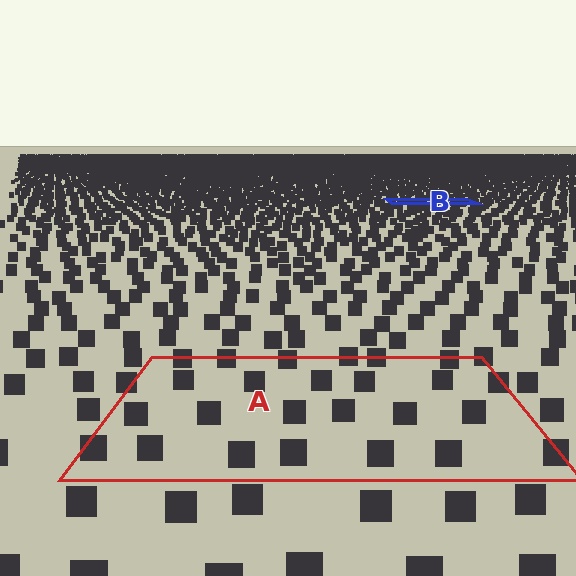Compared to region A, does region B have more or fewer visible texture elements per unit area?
Region B has more texture elements per unit area — they are packed more densely because it is farther away.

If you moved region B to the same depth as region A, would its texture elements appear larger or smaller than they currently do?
They would appear larger. At a closer depth, the same texture elements are projected at a bigger on-screen size.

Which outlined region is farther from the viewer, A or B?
Region B is farther from the viewer — the texture elements inside it appear smaller and more densely packed.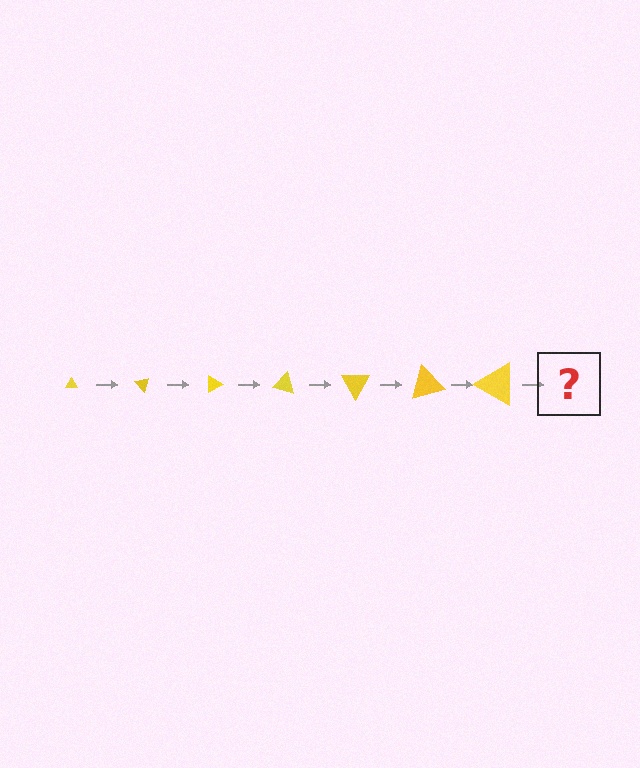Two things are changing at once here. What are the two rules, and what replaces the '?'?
The two rules are that the triangle grows larger each step and it rotates 45 degrees each step. The '?' should be a triangle, larger than the previous one and rotated 315 degrees from the start.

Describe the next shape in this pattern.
It should be a triangle, larger than the previous one and rotated 315 degrees from the start.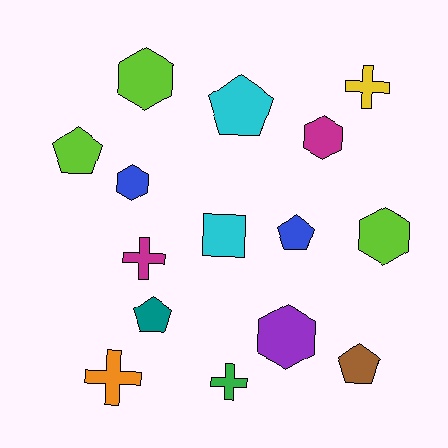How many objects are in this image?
There are 15 objects.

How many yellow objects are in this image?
There is 1 yellow object.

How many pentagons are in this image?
There are 5 pentagons.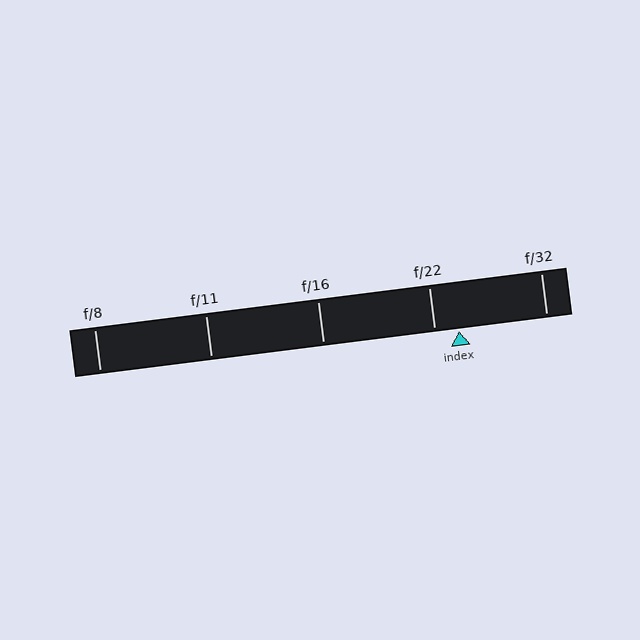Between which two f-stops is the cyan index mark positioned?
The index mark is between f/22 and f/32.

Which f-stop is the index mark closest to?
The index mark is closest to f/22.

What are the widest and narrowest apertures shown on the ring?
The widest aperture shown is f/8 and the narrowest is f/32.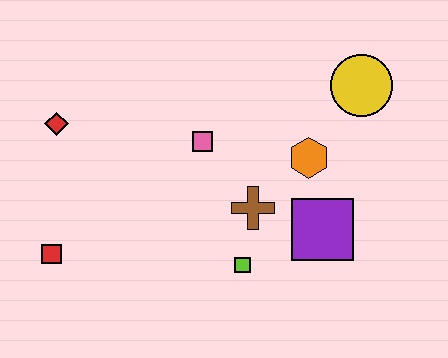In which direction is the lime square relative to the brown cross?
The lime square is below the brown cross.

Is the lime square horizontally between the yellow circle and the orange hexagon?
No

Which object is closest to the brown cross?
The lime square is closest to the brown cross.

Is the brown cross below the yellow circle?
Yes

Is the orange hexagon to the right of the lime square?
Yes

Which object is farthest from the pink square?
The red square is farthest from the pink square.